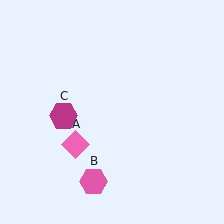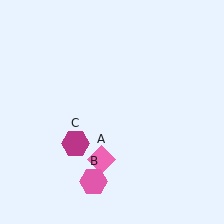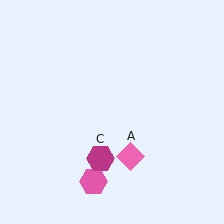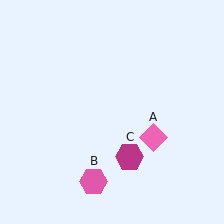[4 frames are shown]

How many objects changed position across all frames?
2 objects changed position: pink diamond (object A), magenta hexagon (object C).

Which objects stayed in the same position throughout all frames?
Pink hexagon (object B) remained stationary.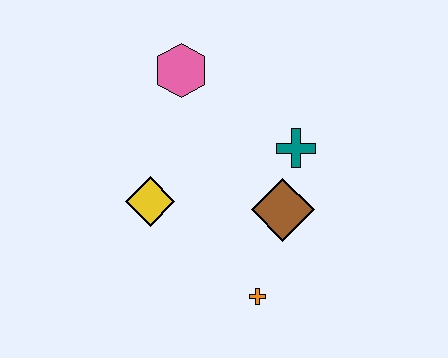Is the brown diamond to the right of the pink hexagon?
Yes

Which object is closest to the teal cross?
The brown diamond is closest to the teal cross.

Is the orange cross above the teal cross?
No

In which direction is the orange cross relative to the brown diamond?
The orange cross is below the brown diamond.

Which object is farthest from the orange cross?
The pink hexagon is farthest from the orange cross.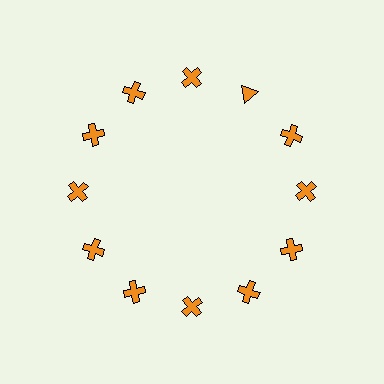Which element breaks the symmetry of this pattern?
The orange triangle at roughly the 1 o'clock position breaks the symmetry. All other shapes are orange crosses.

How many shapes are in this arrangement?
There are 12 shapes arranged in a ring pattern.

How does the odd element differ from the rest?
It has a different shape: triangle instead of cross.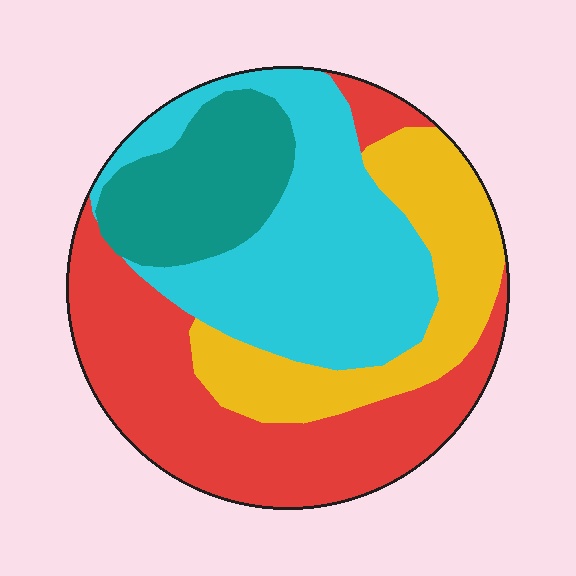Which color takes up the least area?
Teal, at roughly 15%.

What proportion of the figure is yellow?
Yellow takes up about one fifth (1/5) of the figure.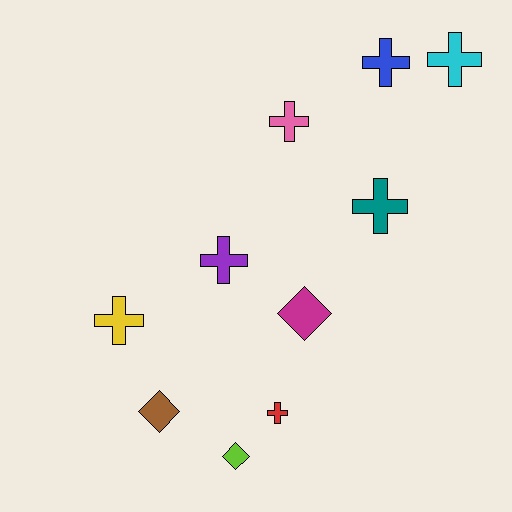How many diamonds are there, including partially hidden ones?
There are 3 diamonds.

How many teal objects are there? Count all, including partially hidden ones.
There is 1 teal object.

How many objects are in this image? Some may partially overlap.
There are 10 objects.